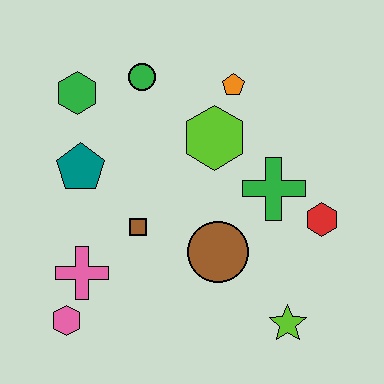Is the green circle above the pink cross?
Yes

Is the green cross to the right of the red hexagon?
No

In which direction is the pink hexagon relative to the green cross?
The pink hexagon is to the left of the green cross.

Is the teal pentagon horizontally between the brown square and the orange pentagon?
No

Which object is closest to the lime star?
The brown circle is closest to the lime star.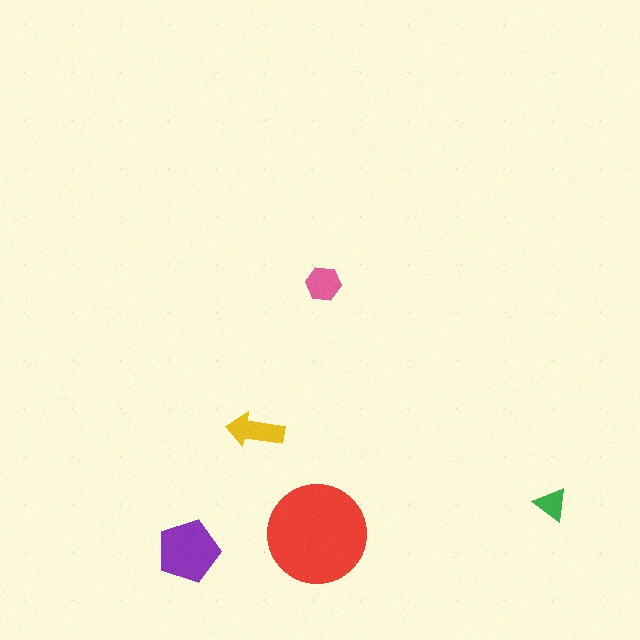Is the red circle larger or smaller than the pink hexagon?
Larger.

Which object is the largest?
The red circle.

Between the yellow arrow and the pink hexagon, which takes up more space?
The yellow arrow.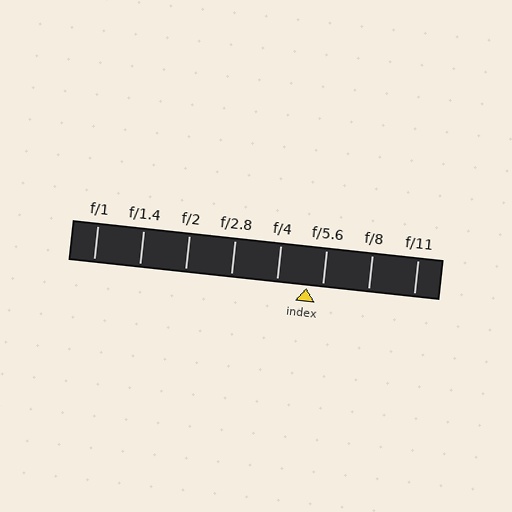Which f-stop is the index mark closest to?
The index mark is closest to f/5.6.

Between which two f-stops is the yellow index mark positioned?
The index mark is between f/4 and f/5.6.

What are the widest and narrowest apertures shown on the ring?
The widest aperture shown is f/1 and the narrowest is f/11.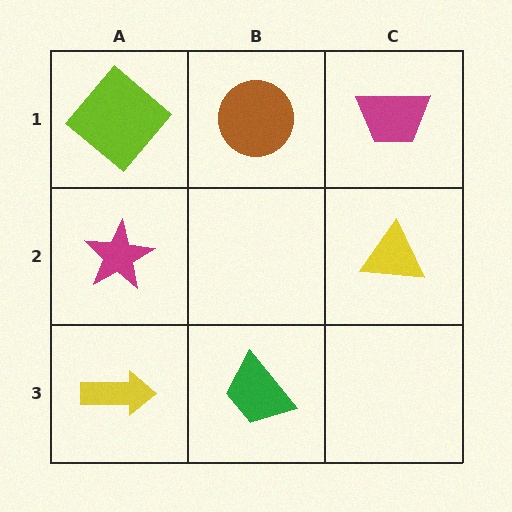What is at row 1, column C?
A magenta trapezoid.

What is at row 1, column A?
A lime diamond.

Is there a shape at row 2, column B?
No, that cell is empty.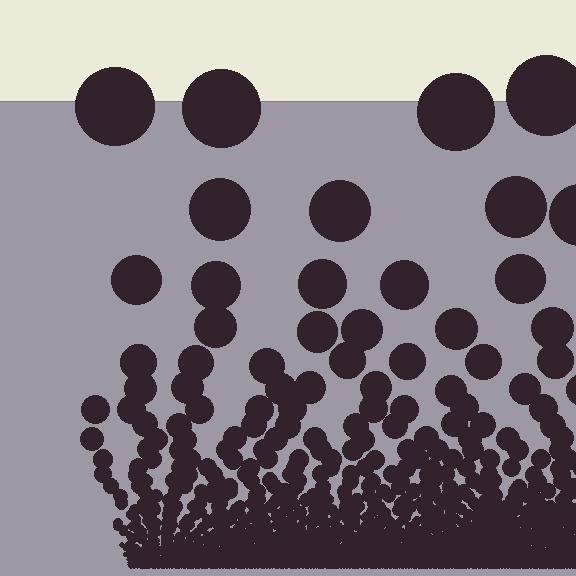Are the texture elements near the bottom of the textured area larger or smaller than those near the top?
Smaller. The gradient is inverted — elements near the bottom are smaller and denser.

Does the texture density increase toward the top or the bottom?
Density increases toward the bottom.